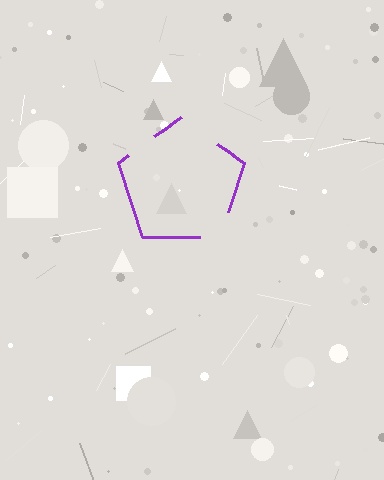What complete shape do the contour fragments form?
The contour fragments form a pentagon.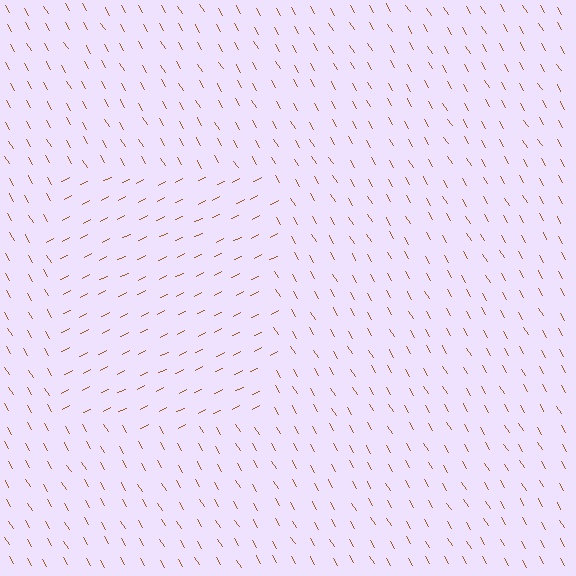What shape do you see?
I see a rectangle.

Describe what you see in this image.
The image is filled with small brown line segments. A rectangle region in the image has lines oriented differently from the surrounding lines, creating a visible texture boundary.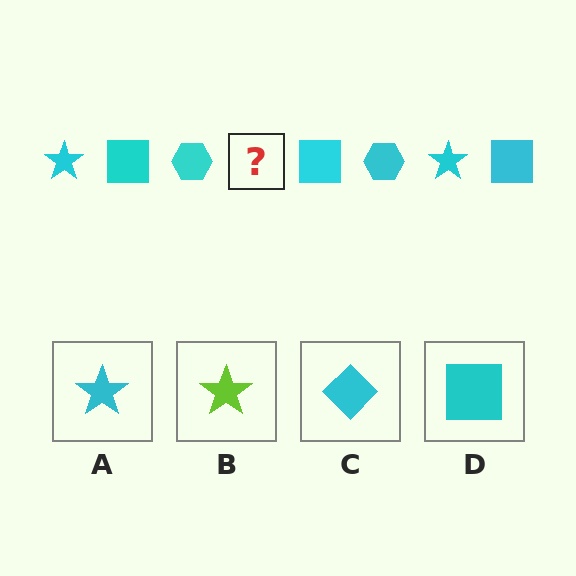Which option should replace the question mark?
Option A.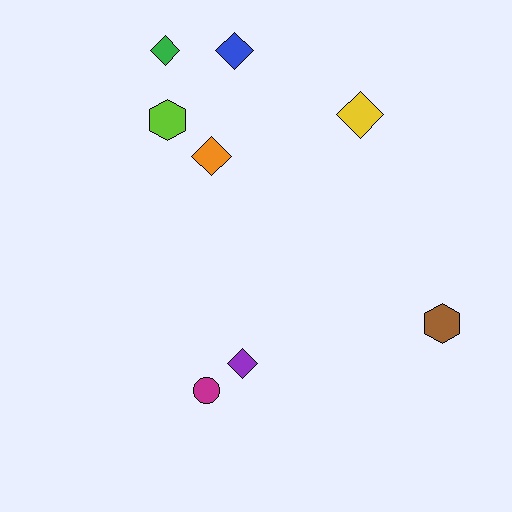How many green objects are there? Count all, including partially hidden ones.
There is 1 green object.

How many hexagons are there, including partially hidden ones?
There are 2 hexagons.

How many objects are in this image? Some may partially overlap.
There are 8 objects.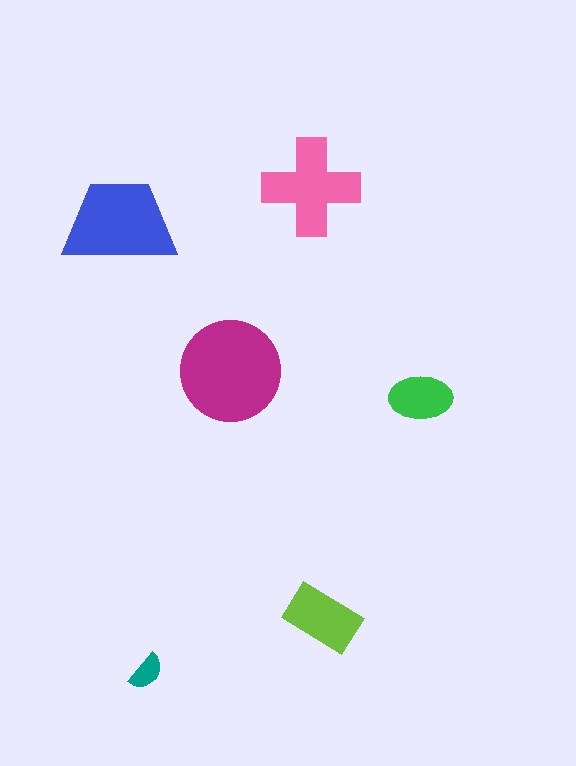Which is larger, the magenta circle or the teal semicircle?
The magenta circle.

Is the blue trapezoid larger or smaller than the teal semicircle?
Larger.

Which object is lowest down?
The teal semicircle is bottommost.